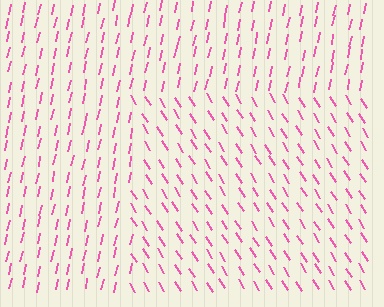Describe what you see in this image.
The image is filled with small pink line segments. A rectangle region in the image has lines oriented differently from the surrounding lines, creating a visible texture boundary.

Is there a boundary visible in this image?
Yes, there is a texture boundary formed by a change in line orientation.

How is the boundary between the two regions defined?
The boundary is defined purely by a change in line orientation (approximately 45 degrees difference). All lines are the same color and thickness.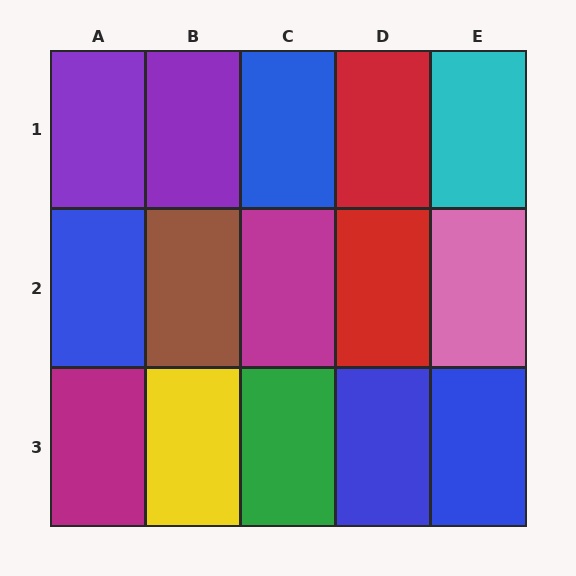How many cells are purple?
2 cells are purple.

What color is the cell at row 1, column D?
Red.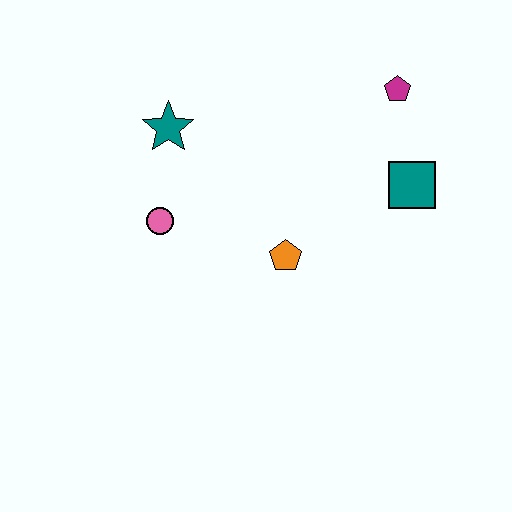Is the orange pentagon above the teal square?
No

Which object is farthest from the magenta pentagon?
The pink circle is farthest from the magenta pentagon.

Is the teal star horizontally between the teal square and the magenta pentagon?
No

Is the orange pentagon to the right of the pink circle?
Yes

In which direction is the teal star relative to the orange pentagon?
The teal star is above the orange pentagon.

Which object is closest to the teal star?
The pink circle is closest to the teal star.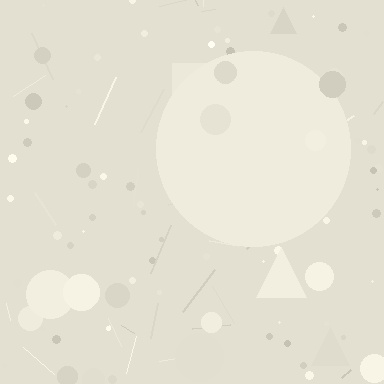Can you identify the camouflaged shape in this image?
The camouflaged shape is a circle.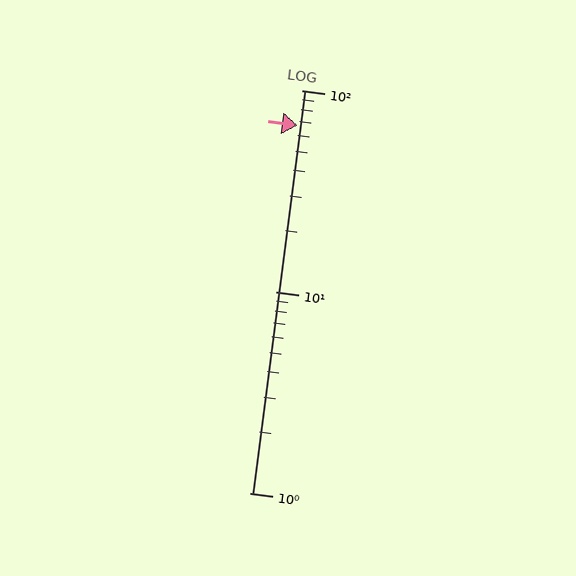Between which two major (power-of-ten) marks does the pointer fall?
The pointer is between 10 and 100.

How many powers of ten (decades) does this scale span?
The scale spans 2 decades, from 1 to 100.